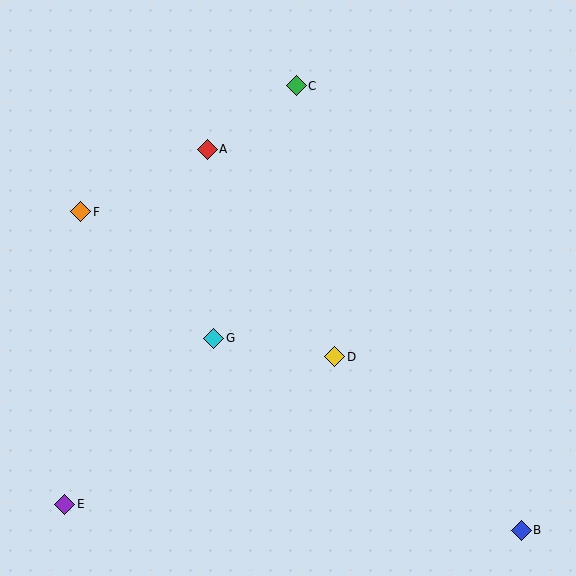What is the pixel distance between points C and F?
The distance between C and F is 249 pixels.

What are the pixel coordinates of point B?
Point B is at (521, 530).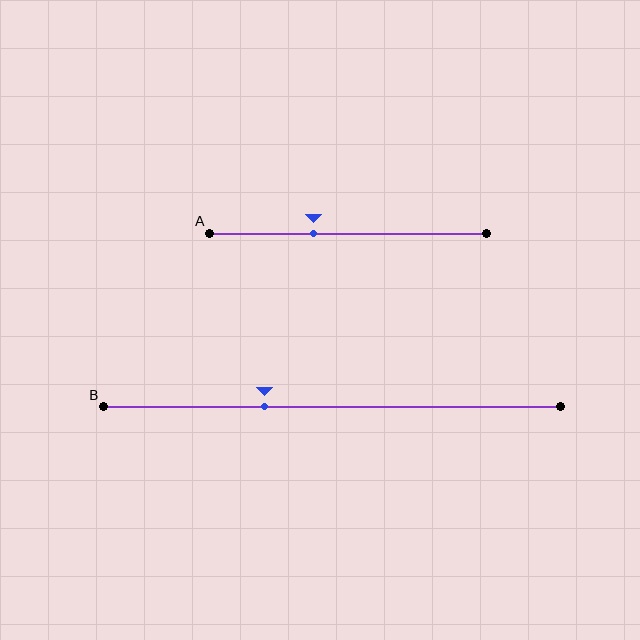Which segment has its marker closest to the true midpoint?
Segment A has its marker closest to the true midpoint.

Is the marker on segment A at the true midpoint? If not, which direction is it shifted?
No, the marker on segment A is shifted to the left by about 12% of the segment length.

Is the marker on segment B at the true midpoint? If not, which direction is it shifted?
No, the marker on segment B is shifted to the left by about 15% of the segment length.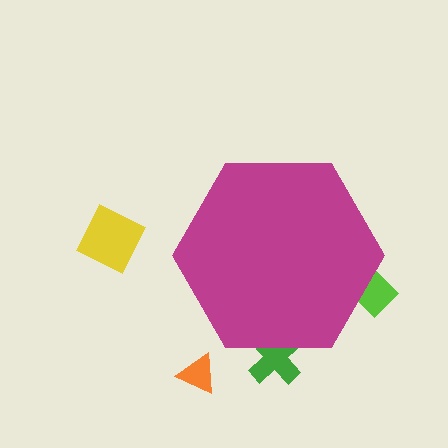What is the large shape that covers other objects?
A magenta hexagon.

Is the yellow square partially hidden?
No, the yellow square is fully visible.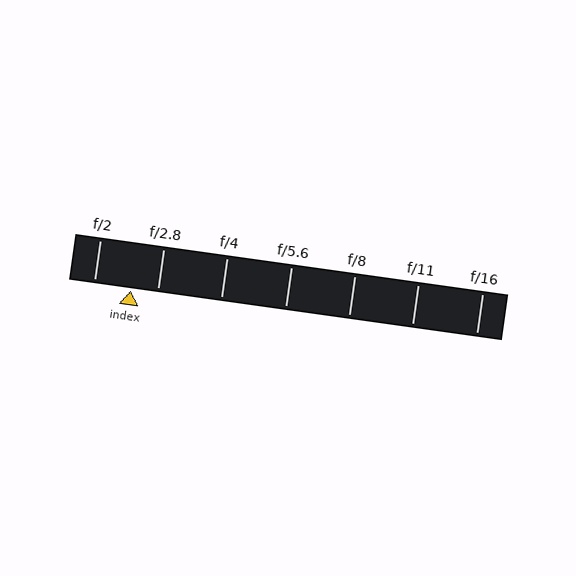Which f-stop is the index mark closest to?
The index mark is closest to f/2.8.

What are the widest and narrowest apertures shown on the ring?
The widest aperture shown is f/2 and the narrowest is f/16.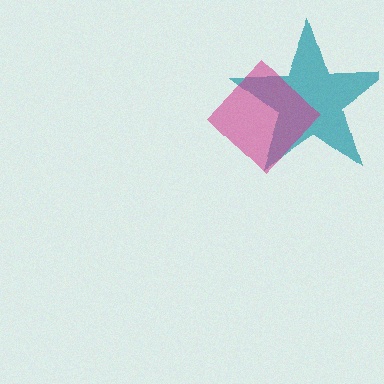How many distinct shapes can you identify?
There are 2 distinct shapes: a teal star, a magenta diamond.